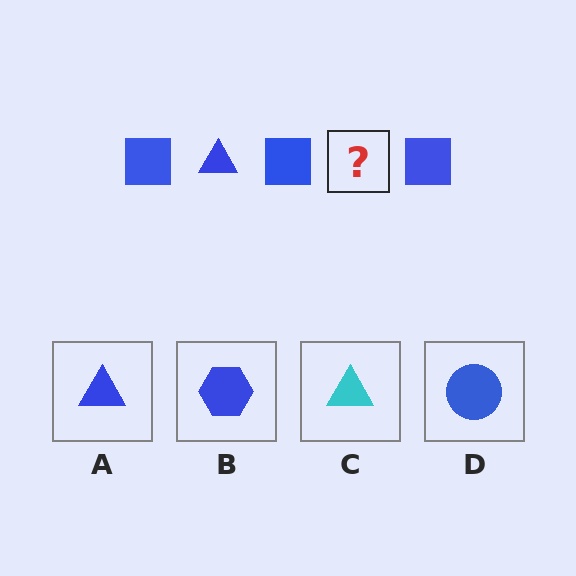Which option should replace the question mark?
Option A.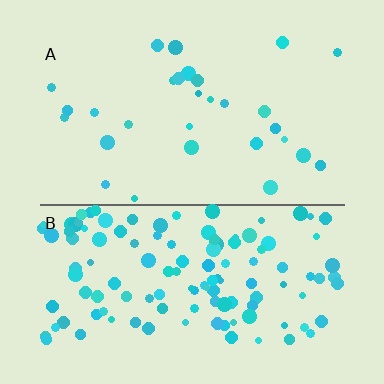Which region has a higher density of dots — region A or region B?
B (the bottom).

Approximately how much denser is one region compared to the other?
Approximately 4.3× — region B over region A.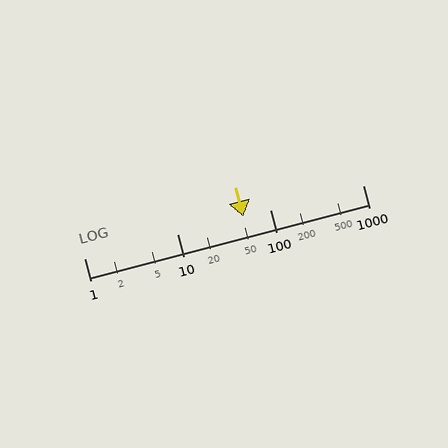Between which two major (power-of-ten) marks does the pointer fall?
The pointer is between 10 and 100.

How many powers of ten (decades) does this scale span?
The scale spans 3 decades, from 1 to 1000.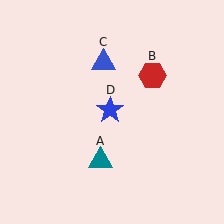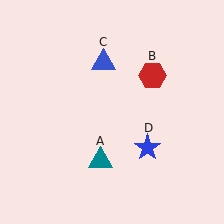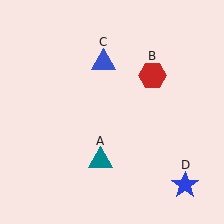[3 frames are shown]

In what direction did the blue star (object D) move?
The blue star (object D) moved down and to the right.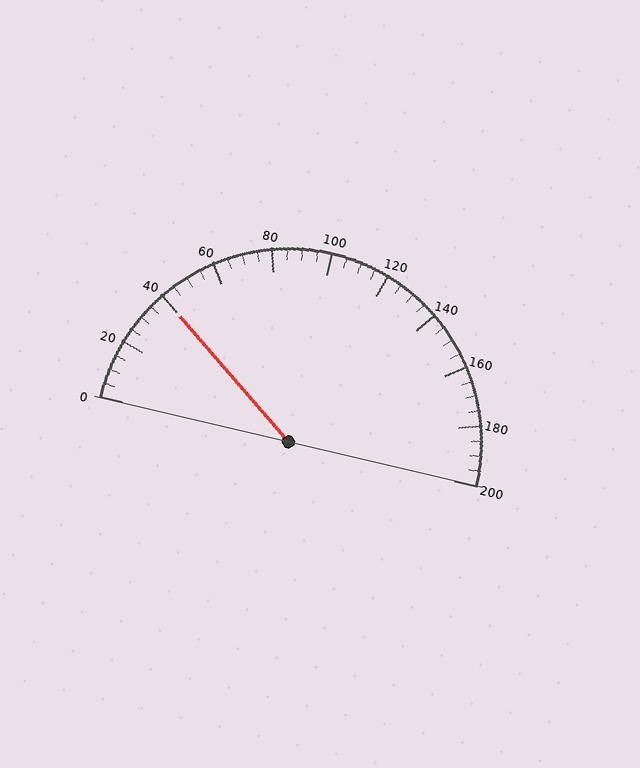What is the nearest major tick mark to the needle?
The nearest major tick mark is 40.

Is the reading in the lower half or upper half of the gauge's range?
The reading is in the lower half of the range (0 to 200).